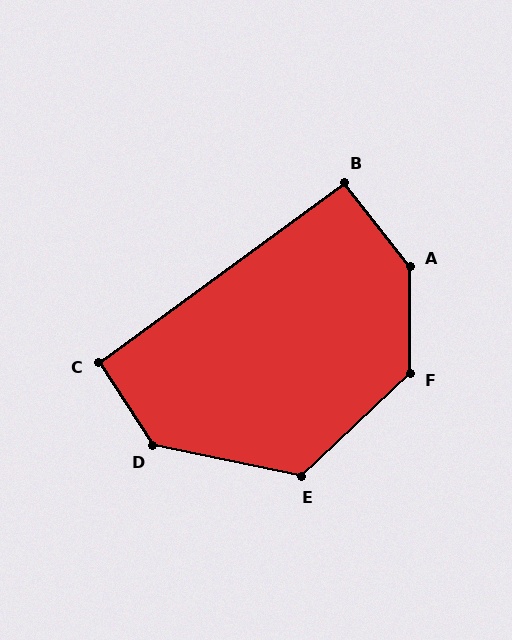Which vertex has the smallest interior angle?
B, at approximately 92 degrees.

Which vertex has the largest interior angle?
A, at approximately 142 degrees.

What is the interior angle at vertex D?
Approximately 134 degrees (obtuse).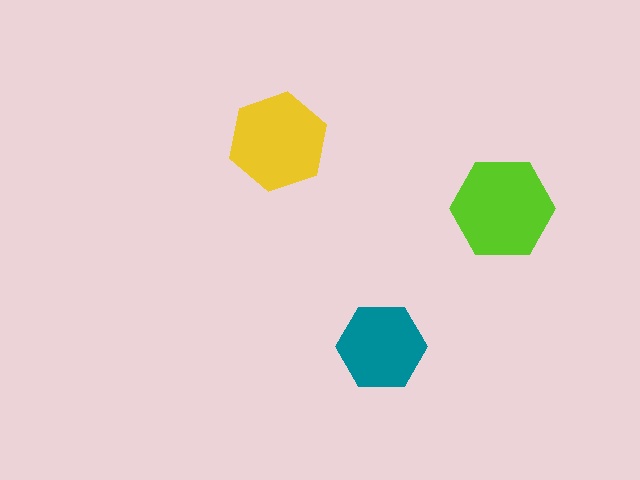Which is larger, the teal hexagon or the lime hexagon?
The lime one.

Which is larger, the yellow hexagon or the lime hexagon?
The lime one.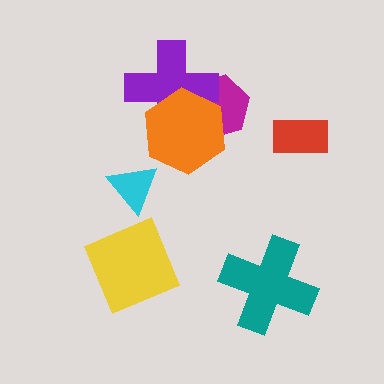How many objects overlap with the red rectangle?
0 objects overlap with the red rectangle.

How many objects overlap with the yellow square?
0 objects overlap with the yellow square.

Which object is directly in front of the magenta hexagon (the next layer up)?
The purple cross is directly in front of the magenta hexagon.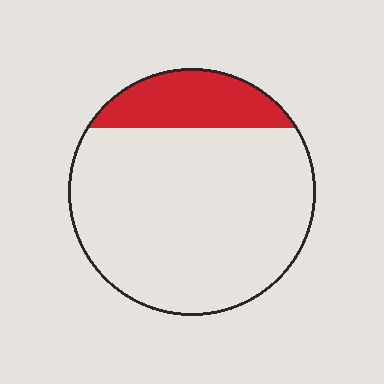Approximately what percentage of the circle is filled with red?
Approximately 20%.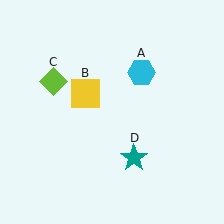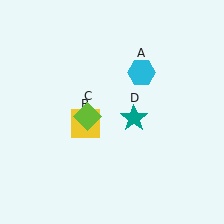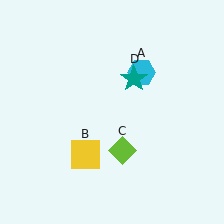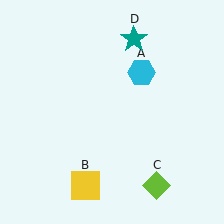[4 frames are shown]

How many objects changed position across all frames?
3 objects changed position: yellow square (object B), lime diamond (object C), teal star (object D).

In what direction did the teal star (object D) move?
The teal star (object D) moved up.